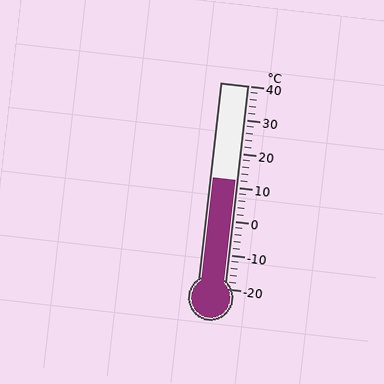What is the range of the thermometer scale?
The thermometer scale ranges from -20°C to 40°C.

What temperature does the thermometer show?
The thermometer shows approximately 12°C.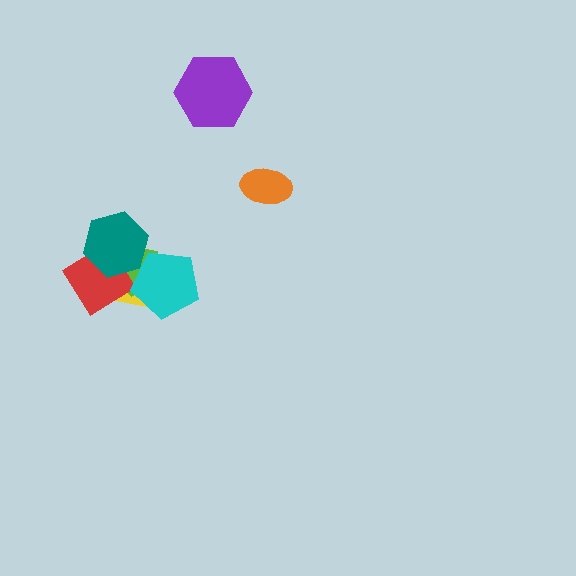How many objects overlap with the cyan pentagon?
2 objects overlap with the cyan pentagon.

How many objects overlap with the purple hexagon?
0 objects overlap with the purple hexagon.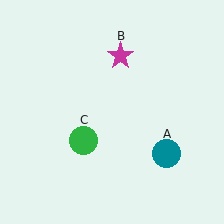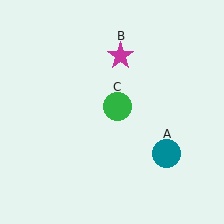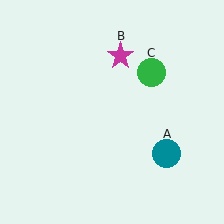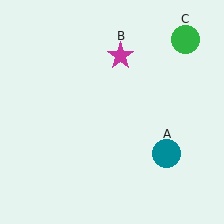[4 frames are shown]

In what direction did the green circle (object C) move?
The green circle (object C) moved up and to the right.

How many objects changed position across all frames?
1 object changed position: green circle (object C).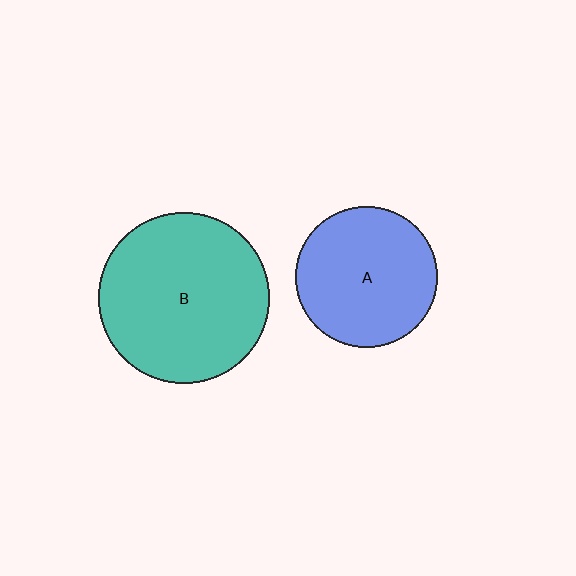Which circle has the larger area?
Circle B (teal).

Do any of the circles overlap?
No, none of the circles overlap.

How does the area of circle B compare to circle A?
Approximately 1.5 times.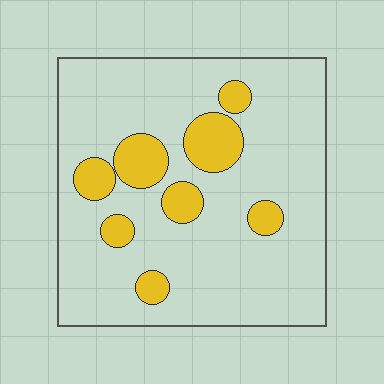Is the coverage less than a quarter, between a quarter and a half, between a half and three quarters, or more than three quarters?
Less than a quarter.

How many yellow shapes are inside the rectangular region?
8.